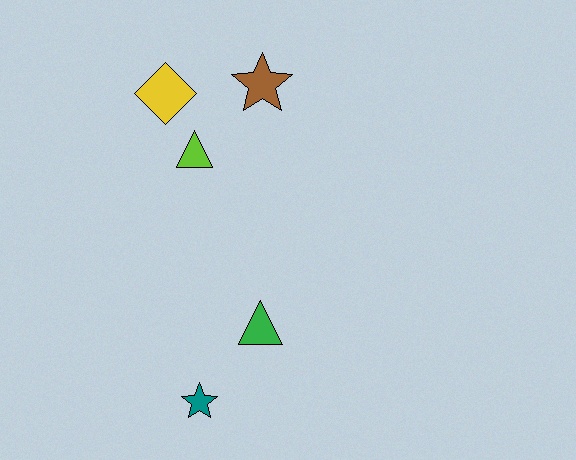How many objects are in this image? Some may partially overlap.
There are 5 objects.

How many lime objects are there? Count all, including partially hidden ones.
There is 1 lime object.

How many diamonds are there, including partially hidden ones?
There is 1 diamond.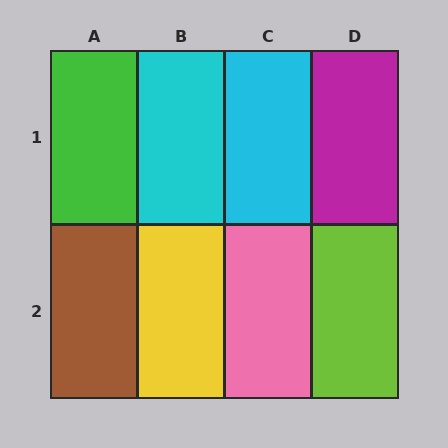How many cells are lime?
1 cell is lime.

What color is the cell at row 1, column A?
Green.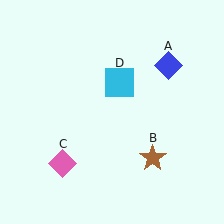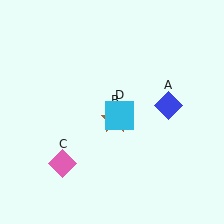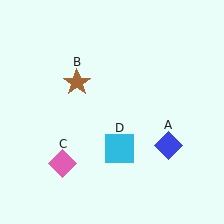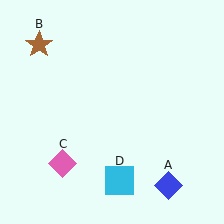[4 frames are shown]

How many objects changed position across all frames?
3 objects changed position: blue diamond (object A), brown star (object B), cyan square (object D).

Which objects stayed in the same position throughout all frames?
Pink diamond (object C) remained stationary.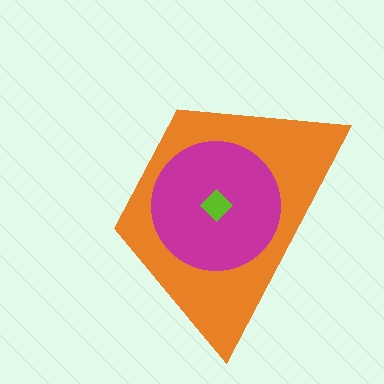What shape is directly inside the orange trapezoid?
The magenta circle.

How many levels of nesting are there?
3.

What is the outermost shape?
The orange trapezoid.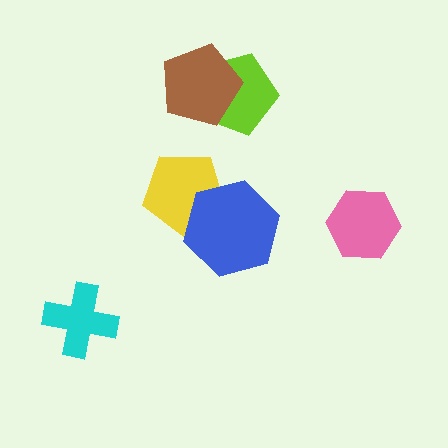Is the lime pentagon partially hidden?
Yes, it is partially covered by another shape.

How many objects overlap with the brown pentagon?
1 object overlaps with the brown pentagon.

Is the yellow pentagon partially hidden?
Yes, it is partially covered by another shape.